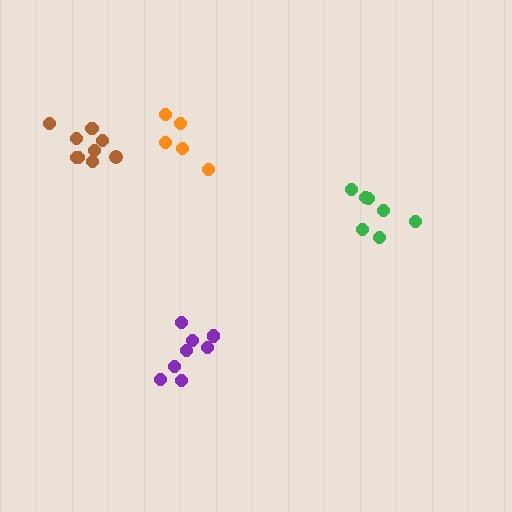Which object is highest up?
The orange cluster is topmost.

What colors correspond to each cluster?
The clusters are colored: purple, brown, orange, green.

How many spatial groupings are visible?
There are 4 spatial groupings.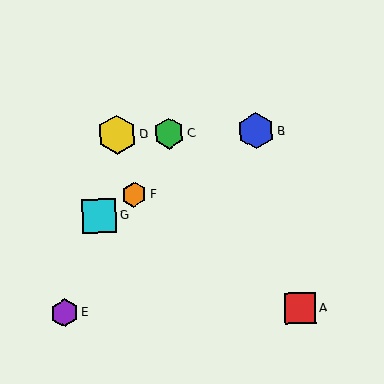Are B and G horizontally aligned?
No, B is at y≈131 and G is at y≈216.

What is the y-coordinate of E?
Object E is at y≈313.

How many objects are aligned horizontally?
3 objects (B, C, D) are aligned horizontally.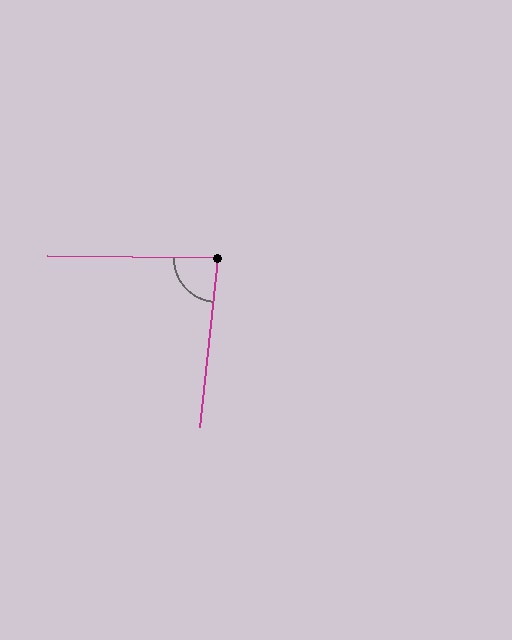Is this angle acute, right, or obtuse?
It is acute.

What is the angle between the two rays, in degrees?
Approximately 85 degrees.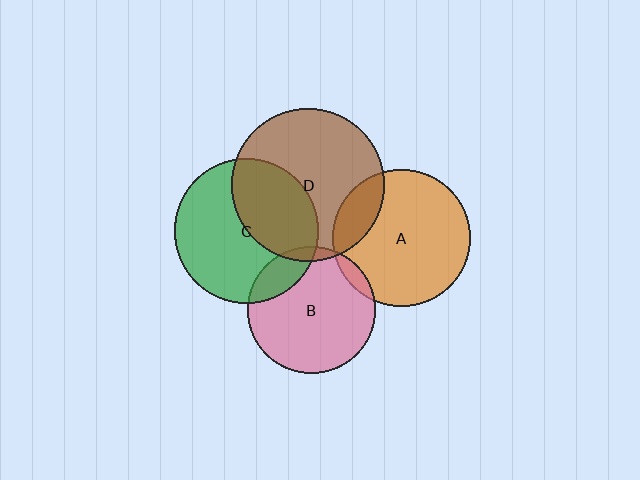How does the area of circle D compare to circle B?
Approximately 1.5 times.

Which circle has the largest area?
Circle D (brown).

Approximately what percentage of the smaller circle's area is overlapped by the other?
Approximately 15%.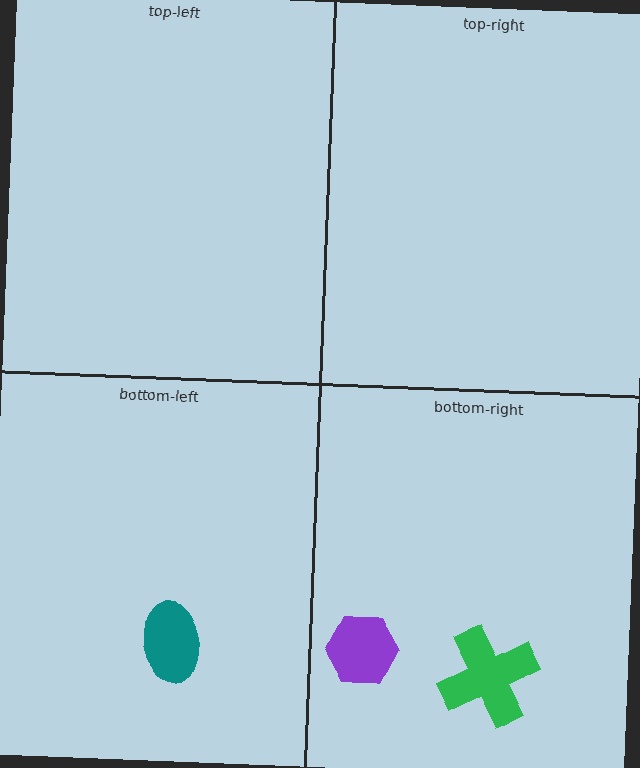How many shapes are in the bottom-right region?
2.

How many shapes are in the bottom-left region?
1.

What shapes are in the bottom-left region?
The teal ellipse.